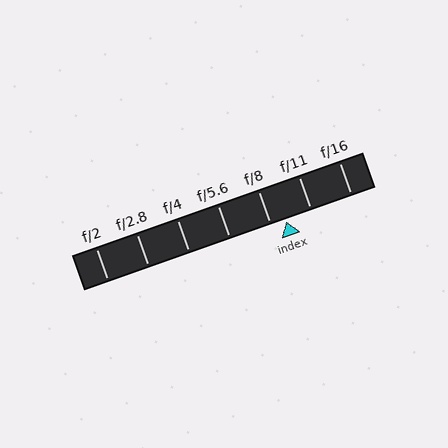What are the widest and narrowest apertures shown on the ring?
The widest aperture shown is f/2 and the narrowest is f/16.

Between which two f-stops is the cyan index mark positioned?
The index mark is between f/8 and f/11.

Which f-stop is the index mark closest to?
The index mark is closest to f/8.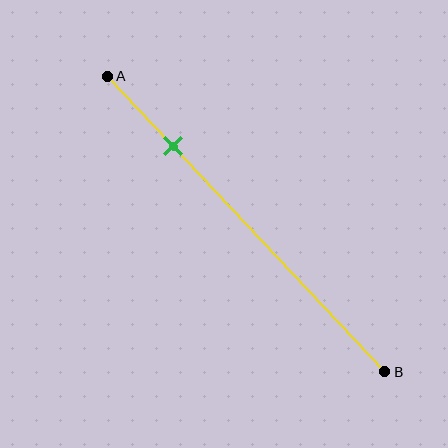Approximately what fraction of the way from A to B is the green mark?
The green mark is approximately 25% of the way from A to B.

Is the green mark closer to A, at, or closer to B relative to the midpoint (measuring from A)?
The green mark is closer to point A than the midpoint of segment AB.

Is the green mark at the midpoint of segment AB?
No, the mark is at about 25% from A, not at the 50% midpoint.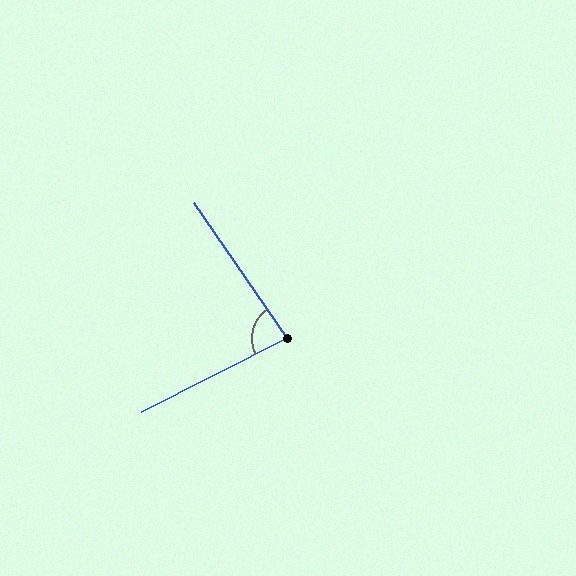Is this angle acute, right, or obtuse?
It is acute.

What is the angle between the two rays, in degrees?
Approximately 82 degrees.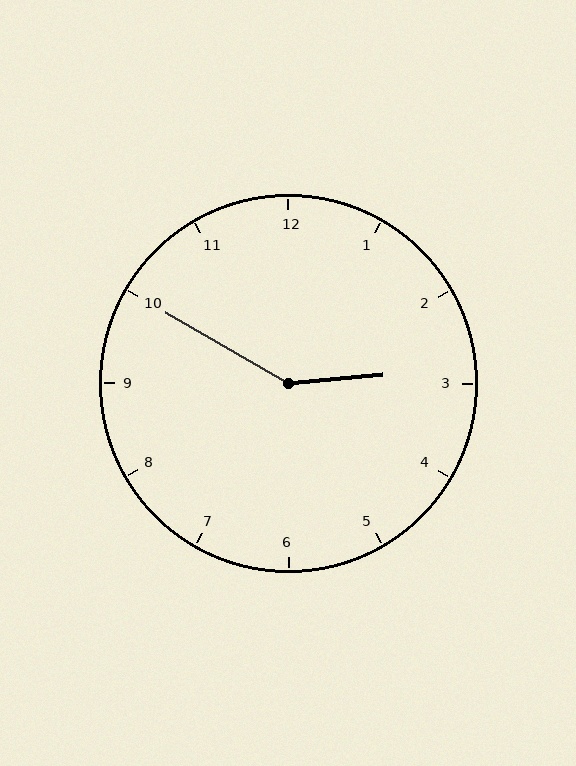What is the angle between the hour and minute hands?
Approximately 145 degrees.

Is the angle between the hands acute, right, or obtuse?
It is obtuse.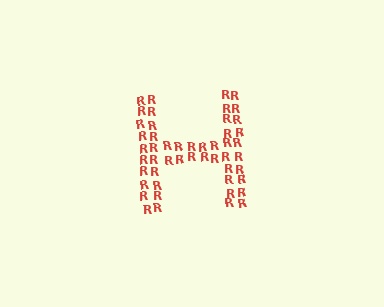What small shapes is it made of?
It is made of small letter R's.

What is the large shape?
The large shape is the letter H.